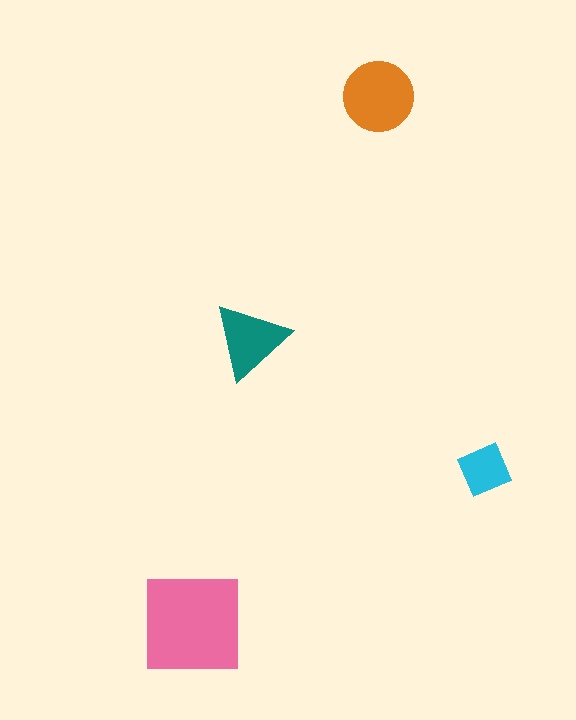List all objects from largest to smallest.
The pink square, the orange circle, the teal triangle, the cyan diamond.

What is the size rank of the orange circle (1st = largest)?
2nd.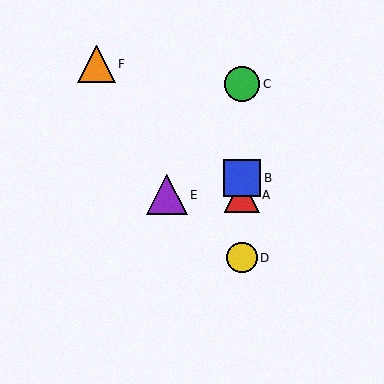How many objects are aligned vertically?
4 objects (A, B, C, D) are aligned vertically.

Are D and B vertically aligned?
Yes, both are at x≈242.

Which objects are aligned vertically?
Objects A, B, C, D are aligned vertically.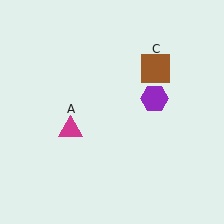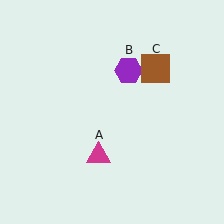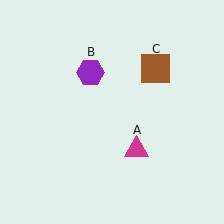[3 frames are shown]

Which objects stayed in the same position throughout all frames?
Brown square (object C) remained stationary.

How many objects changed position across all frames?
2 objects changed position: magenta triangle (object A), purple hexagon (object B).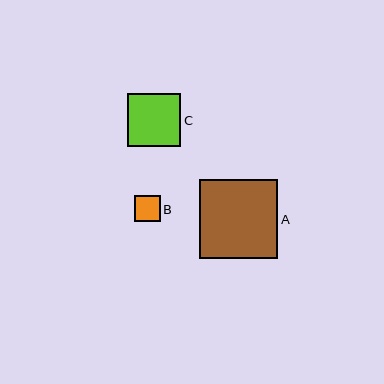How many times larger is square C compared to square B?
Square C is approximately 2.1 times the size of square B.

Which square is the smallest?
Square B is the smallest with a size of approximately 26 pixels.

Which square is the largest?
Square A is the largest with a size of approximately 78 pixels.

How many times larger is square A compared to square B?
Square A is approximately 3.0 times the size of square B.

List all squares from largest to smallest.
From largest to smallest: A, C, B.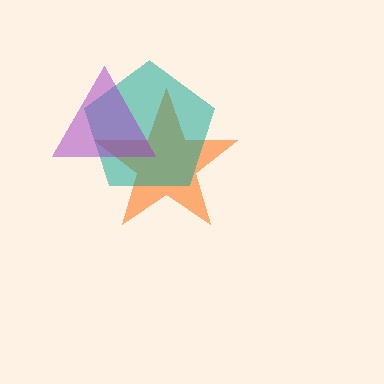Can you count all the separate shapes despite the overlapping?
Yes, there are 3 separate shapes.